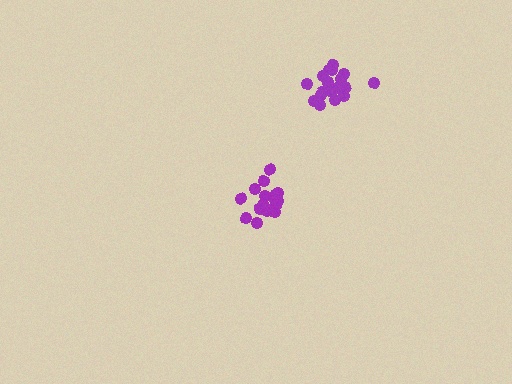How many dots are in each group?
Group 1: 18 dots, Group 2: 19 dots (37 total).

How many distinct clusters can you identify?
There are 2 distinct clusters.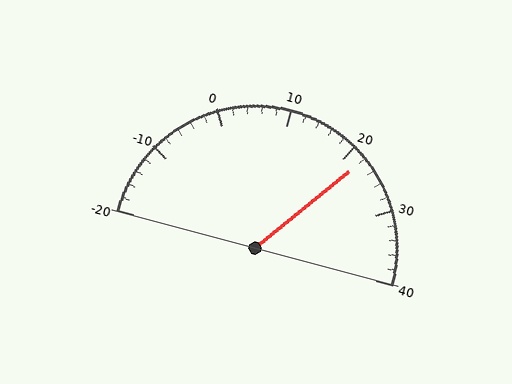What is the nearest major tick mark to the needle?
The nearest major tick mark is 20.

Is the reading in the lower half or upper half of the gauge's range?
The reading is in the upper half of the range (-20 to 40).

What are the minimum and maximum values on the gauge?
The gauge ranges from -20 to 40.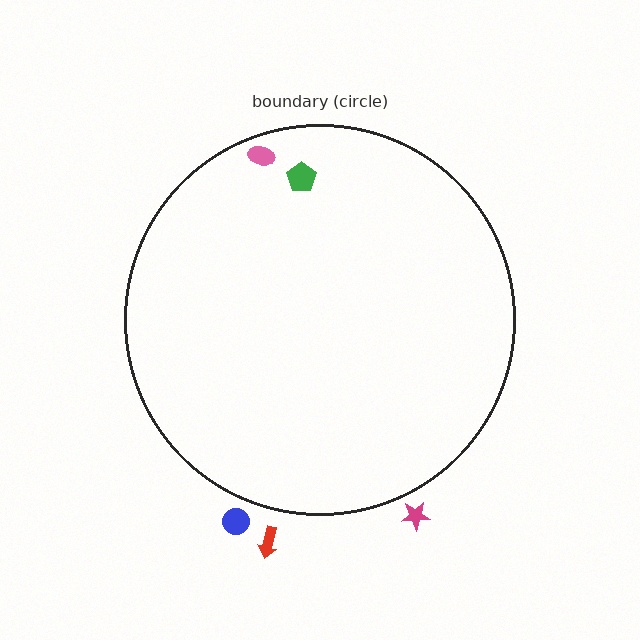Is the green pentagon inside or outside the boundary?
Inside.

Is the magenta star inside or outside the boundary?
Outside.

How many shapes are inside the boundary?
2 inside, 3 outside.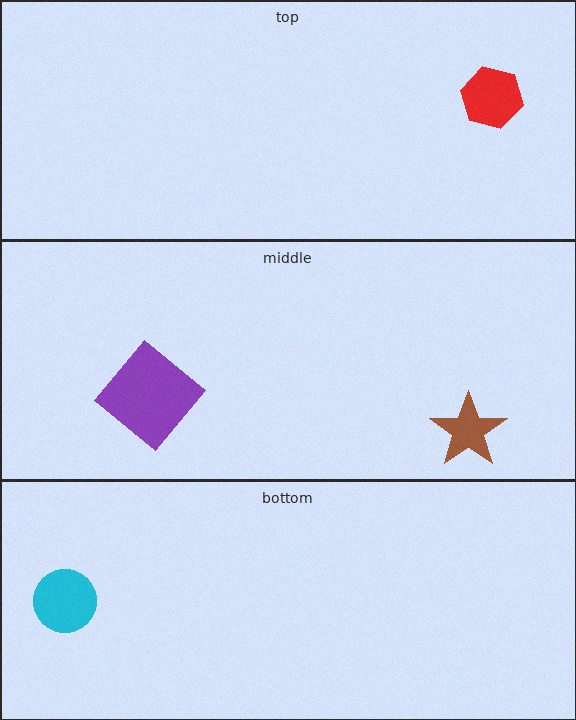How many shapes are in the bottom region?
1.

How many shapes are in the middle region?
2.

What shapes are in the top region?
The red hexagon.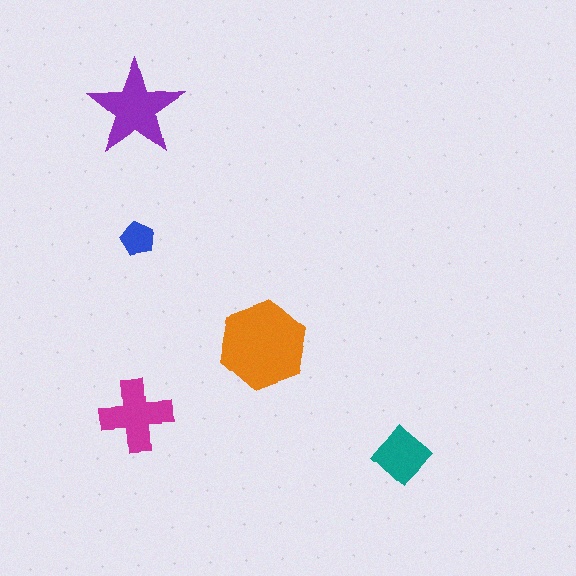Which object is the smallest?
The blue pentagon.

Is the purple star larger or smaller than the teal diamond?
Larger.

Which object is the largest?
The orange hexagon.